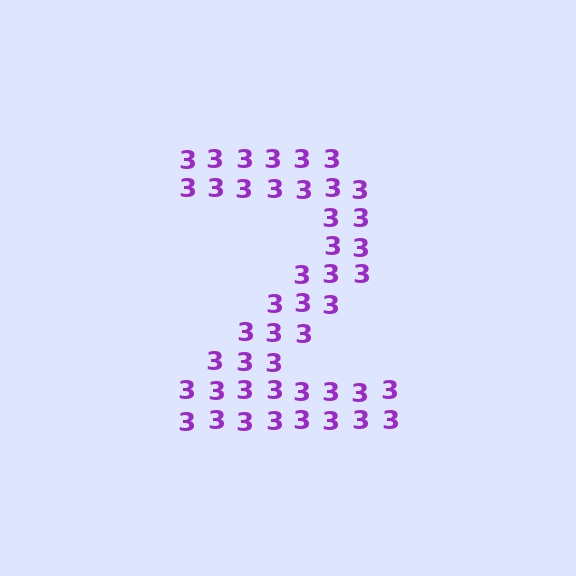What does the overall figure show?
The overall figure shows the digit 2.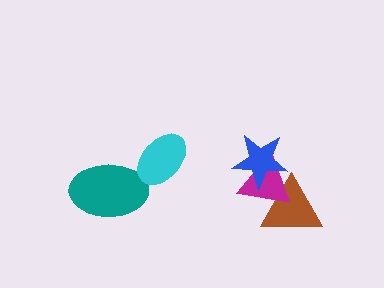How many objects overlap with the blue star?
2 objects overlap with the blue star.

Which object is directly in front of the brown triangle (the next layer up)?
The magenta triangle is directly in front of the brown triangle.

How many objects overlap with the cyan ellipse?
1 object overlaps with the cyan ellipse.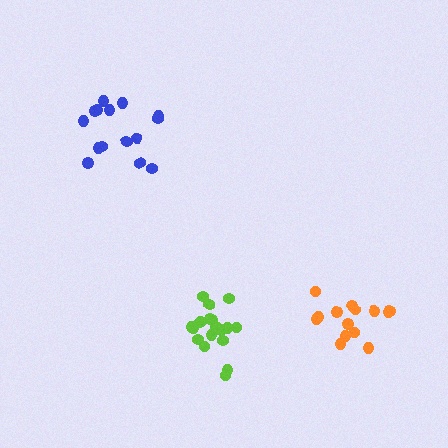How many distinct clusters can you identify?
There are 3 distinct clusters.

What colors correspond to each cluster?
The clusters are colored: lime, orange, blue.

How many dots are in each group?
Group 1: 19 dots, Group 2: 14 dots, Group 3: 15 dots (48 total).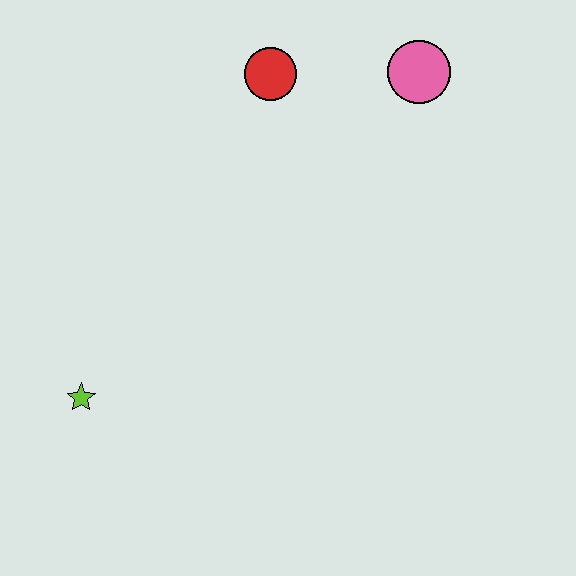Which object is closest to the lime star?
The red circle is closest to the lime star.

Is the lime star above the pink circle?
No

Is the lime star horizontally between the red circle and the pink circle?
No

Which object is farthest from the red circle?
The lime star is farthest from the red circle.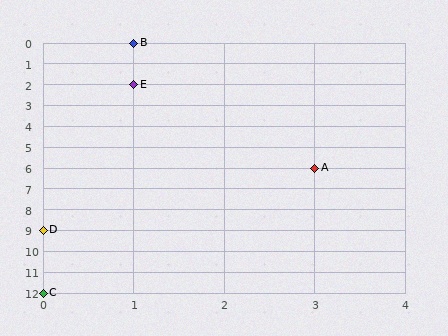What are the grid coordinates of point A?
Point A is at grid coordinates (3, 6).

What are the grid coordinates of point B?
Point B is at grid coordinates (1, 0).